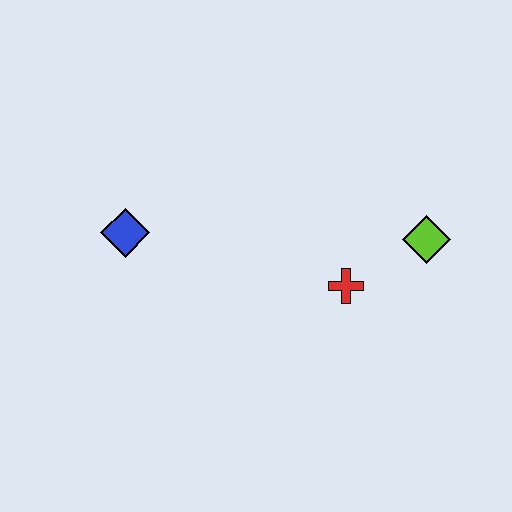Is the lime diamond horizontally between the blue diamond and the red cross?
No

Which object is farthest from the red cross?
The blue diamond is farthest from the red cross.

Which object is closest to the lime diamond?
The red cross is closest to the lime diamond.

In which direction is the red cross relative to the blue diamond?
The red cross is to the right of the blue diamond.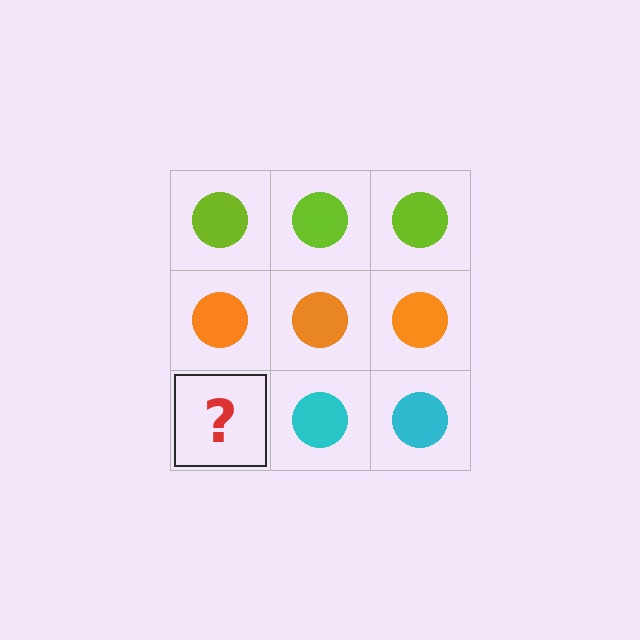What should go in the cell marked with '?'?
The missing cell should contain a cyan circle.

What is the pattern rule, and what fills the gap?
The rule is that each row has a consistent color. The gap should be filled with a cyan circle.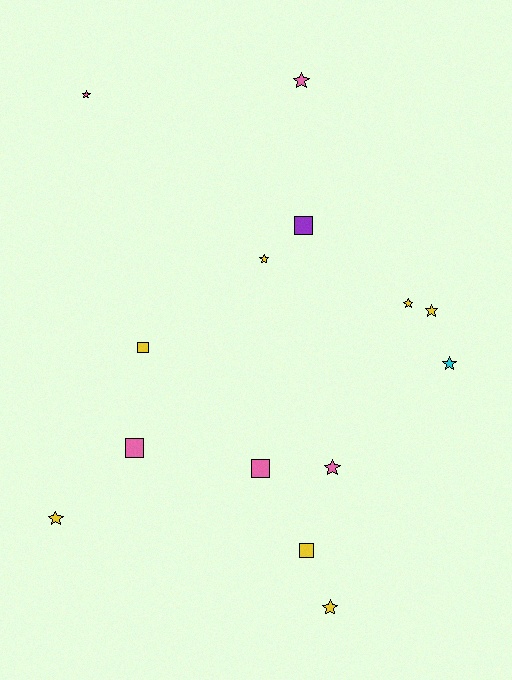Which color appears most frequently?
Yellow, with 7 objects.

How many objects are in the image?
There are 14 objects.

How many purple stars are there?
There are no purple stars.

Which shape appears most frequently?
Star, with 9 objects.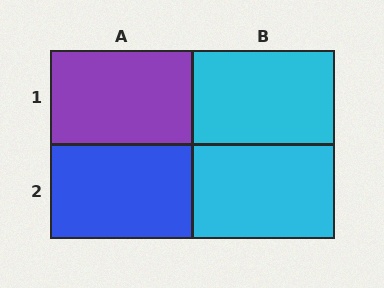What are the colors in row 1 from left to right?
Purple, cyan.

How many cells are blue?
1 cell is blue.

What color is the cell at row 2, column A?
Blue.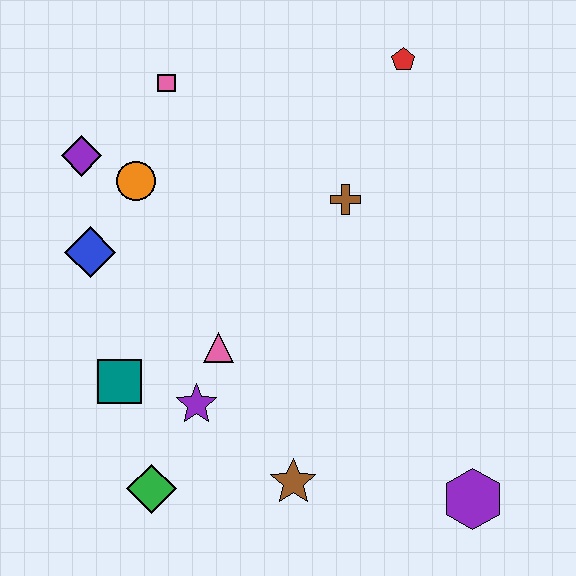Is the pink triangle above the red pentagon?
No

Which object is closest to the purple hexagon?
The brown star is closest to the purple hexagon.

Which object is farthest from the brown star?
The red pentagon is farthest from the brown star.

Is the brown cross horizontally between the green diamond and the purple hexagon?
Yes